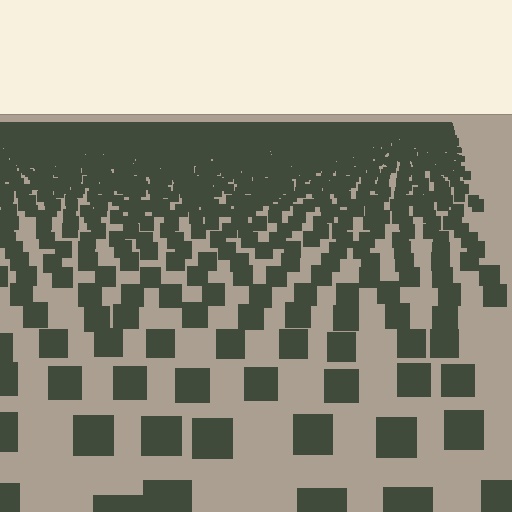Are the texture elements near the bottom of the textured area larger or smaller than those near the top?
Larger. Near the bottom, elements are closer to the viewer and appear at a bigger on-screen size.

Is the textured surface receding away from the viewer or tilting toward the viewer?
The surface is receding away from the viewer. Texture elements get smaller and denser toward the top.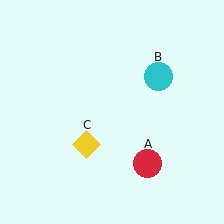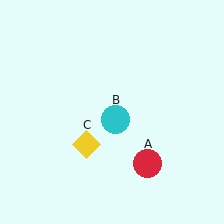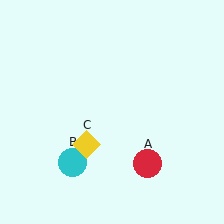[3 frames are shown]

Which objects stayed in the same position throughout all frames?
Red circle (object A) and yellow diamond (object C) remained stationary.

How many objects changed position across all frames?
1 object changed position: cyan circle (object B).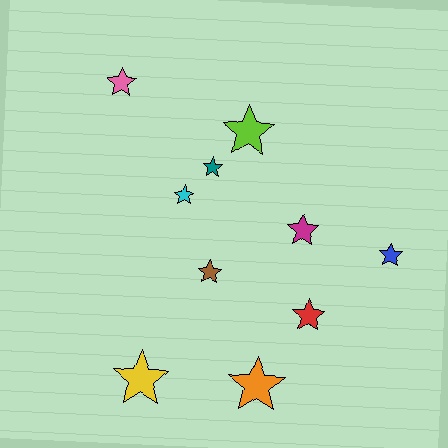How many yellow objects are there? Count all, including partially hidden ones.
There is 1 yellow object.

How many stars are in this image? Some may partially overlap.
There are 10 stars.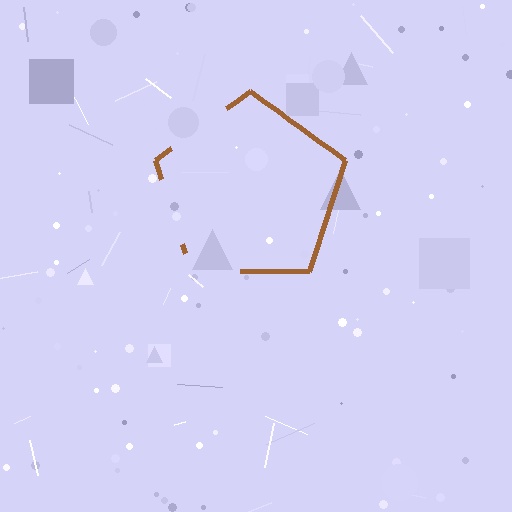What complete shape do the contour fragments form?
The contour fragments form a pentagon.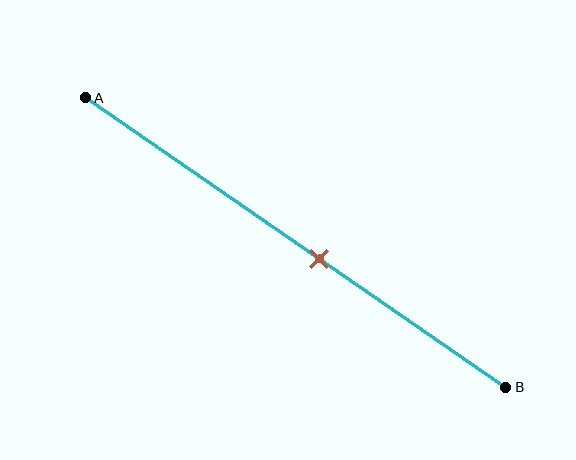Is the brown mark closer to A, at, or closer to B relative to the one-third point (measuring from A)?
The brown mark is closer to point B than the one-third point of segment AB.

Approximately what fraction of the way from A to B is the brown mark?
The brown mark is approximately 55% of the way from A to B.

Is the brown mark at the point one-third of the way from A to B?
No, the mark is at about 55% from A, not at the 33% one-third point.